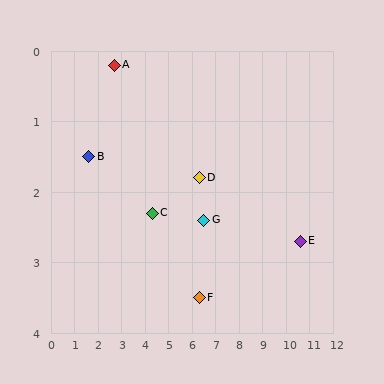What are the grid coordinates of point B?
Point B is at approximately (1.6, 1.5).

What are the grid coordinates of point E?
Point E is at approximately (10.6, 2.7).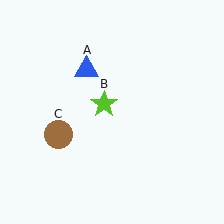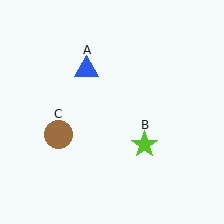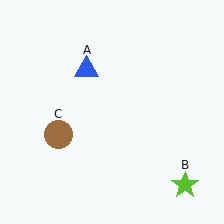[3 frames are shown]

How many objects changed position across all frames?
1 object changed position: lime star (object B).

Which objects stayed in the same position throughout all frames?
Blue triangle (object A) and brown circle (object C) remained stationary.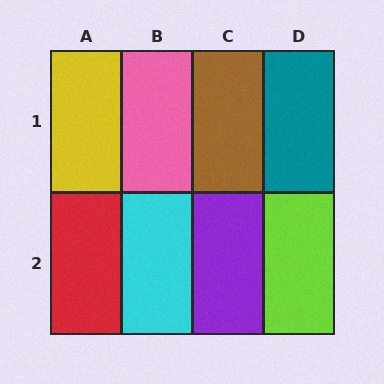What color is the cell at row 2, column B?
Cyan.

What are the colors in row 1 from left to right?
Yellow, pink, brown, teal.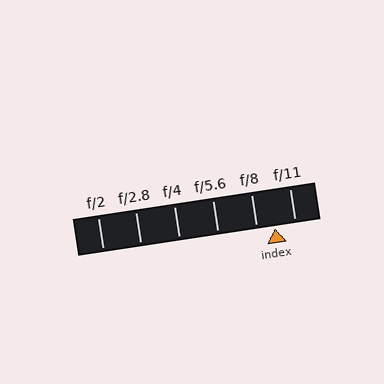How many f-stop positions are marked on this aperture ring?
There are 6 f-stop positions marked.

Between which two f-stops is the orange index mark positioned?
The index mark is between f/8 and f/11.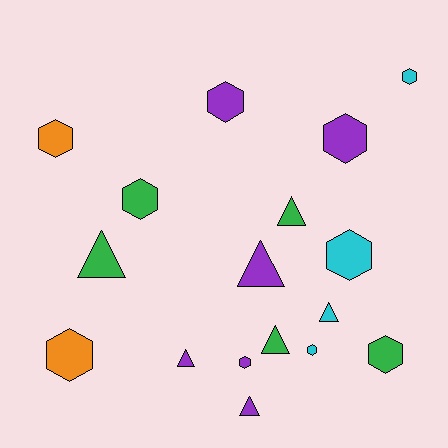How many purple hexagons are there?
There are 3 purple hexagons.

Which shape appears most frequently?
Hexagon, with 10 objects.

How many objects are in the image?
There are 17 objects.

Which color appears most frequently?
Purple, with 6 objects.